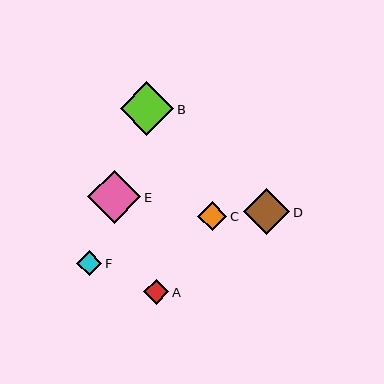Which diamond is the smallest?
Diamond F is the smallest with a size of approximately 25 pixels.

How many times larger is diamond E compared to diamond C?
Diamond E is approximately 1.8 times the size of diamond C.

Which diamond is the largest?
Diamond B is the largest with a size of approximately 53 pixels.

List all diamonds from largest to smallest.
From largest to smallest: B, E, D, C, A, F.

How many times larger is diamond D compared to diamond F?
Diamond D is approximately 1.8 times the size of diamond F.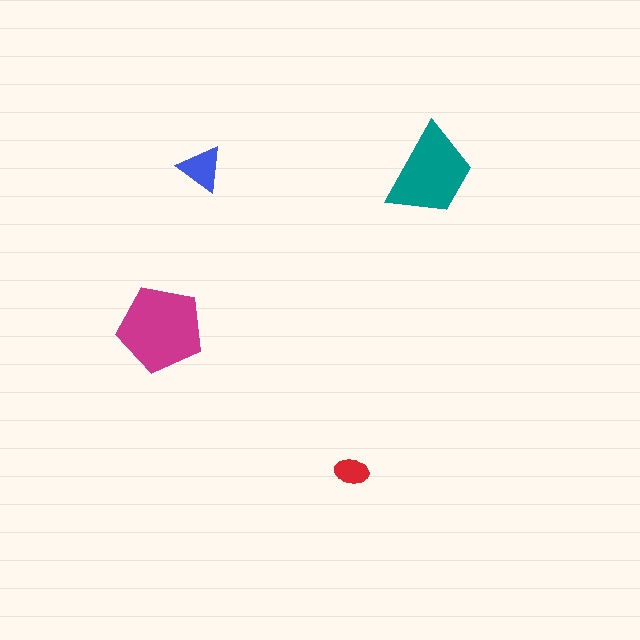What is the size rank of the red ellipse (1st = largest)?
4th.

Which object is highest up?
The blue triangle is topmost.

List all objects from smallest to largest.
The red ellipse, the blue triangle, the teal trapezoid, the magenta pentagon.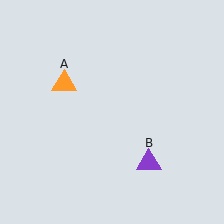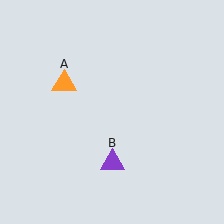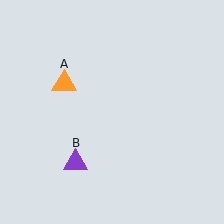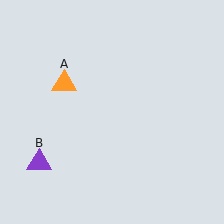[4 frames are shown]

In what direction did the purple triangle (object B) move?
The purple triangle (object B) moved left.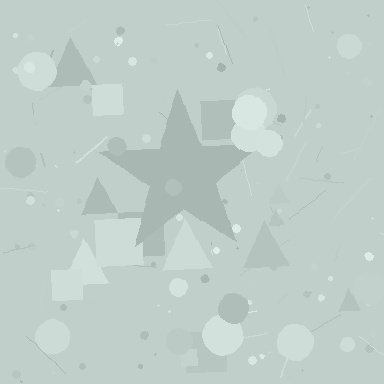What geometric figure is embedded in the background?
A star is embedded in the background.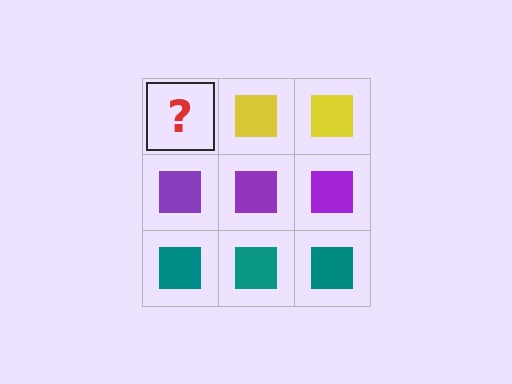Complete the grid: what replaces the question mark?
The question mark should be replaced with a yellow square.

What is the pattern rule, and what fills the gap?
The rule is that each row has a consistent color. The gap should be filled with a yellow square.